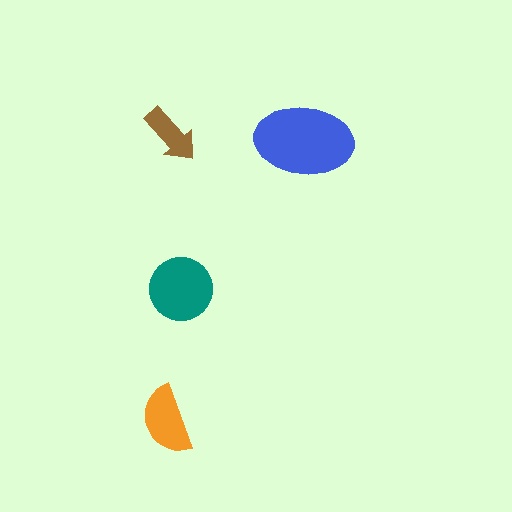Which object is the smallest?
The brown arrow.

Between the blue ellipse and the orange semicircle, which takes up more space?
The blue ellipse.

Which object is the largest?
The blue ellipse.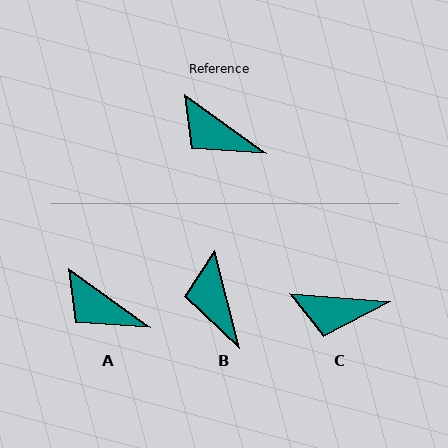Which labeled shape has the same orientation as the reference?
A.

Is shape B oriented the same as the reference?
No, it is off by about 40 degrees.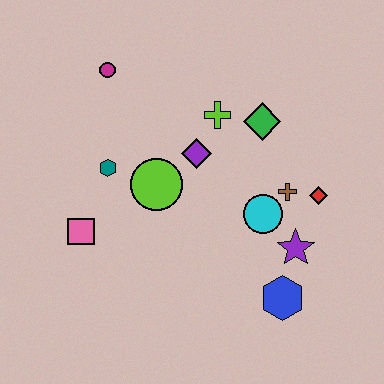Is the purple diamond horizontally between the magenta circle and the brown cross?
Yes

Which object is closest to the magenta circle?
The teal hexagon is closest to the magenta circle.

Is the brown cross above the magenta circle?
No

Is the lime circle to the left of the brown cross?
Yes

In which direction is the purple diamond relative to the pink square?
The purple diamond is to the right of the pink square.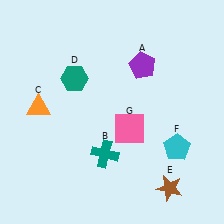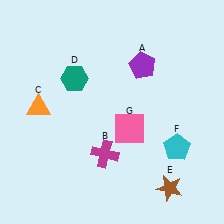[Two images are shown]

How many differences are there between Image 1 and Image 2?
There is 1 difference between the two images.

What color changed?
The cross (B) changed from teal in Image 1 to magenta in Image 2.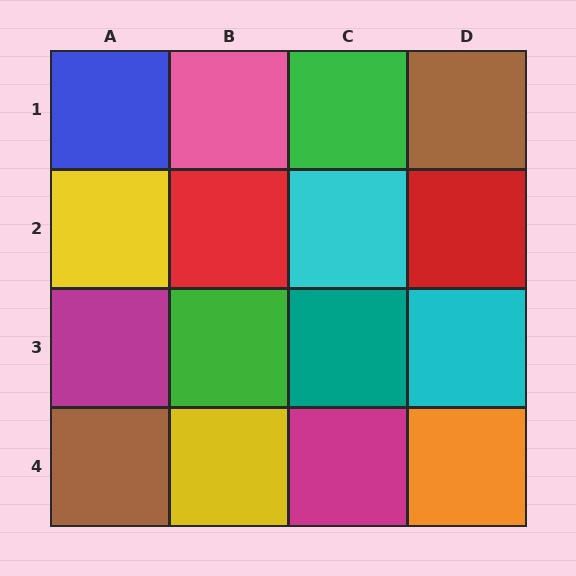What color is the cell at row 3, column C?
Teal.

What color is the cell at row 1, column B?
Pink.